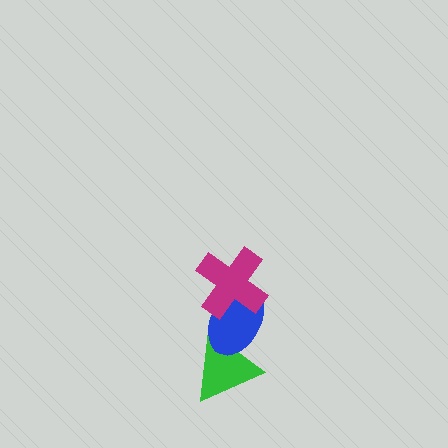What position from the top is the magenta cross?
The magenta cross is 1st from the top.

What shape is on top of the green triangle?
The blue ellipse is on top of the green triangle.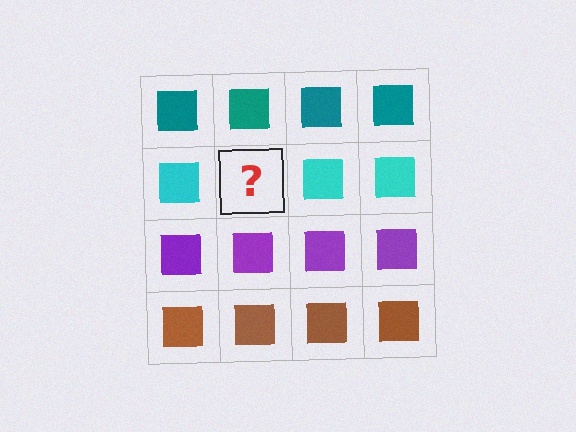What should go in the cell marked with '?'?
The missing cell should contain a cyan square.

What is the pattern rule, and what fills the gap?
The rule is that each row has a consistent color. The gap should be filled with a cyan square.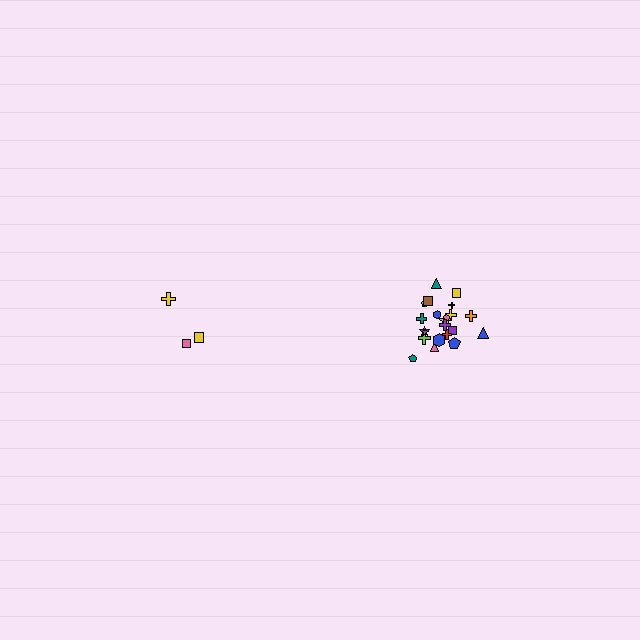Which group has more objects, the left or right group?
The right group.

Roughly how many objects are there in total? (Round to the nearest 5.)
Roughly 25 objects in total.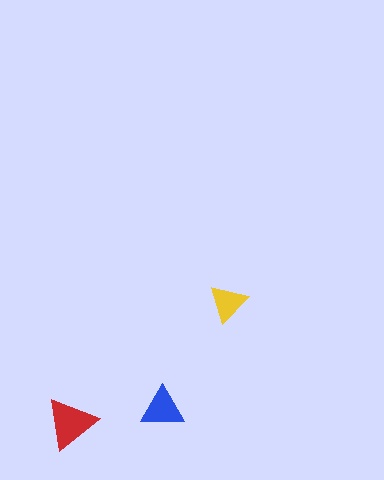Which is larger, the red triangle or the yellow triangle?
The red one.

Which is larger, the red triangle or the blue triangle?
The red one.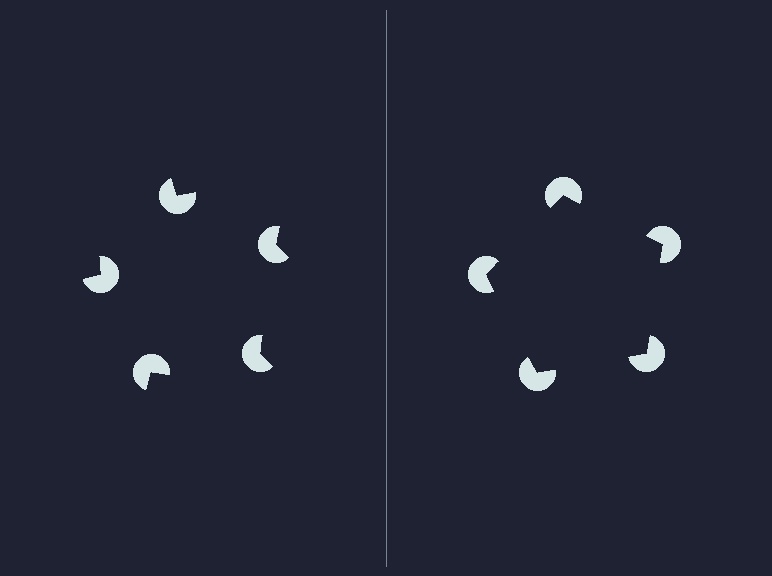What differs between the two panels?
The pac-man discs are positioned identically on both sides; only the wedge orientations differ. On the right they align to a pentagon; on the left they are misaligned.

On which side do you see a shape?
An illusory pentagon appears on the right side. On the left side the wedge cuts are rotated, so no coherent shape forms.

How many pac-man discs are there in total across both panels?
10 — 5 on each side.